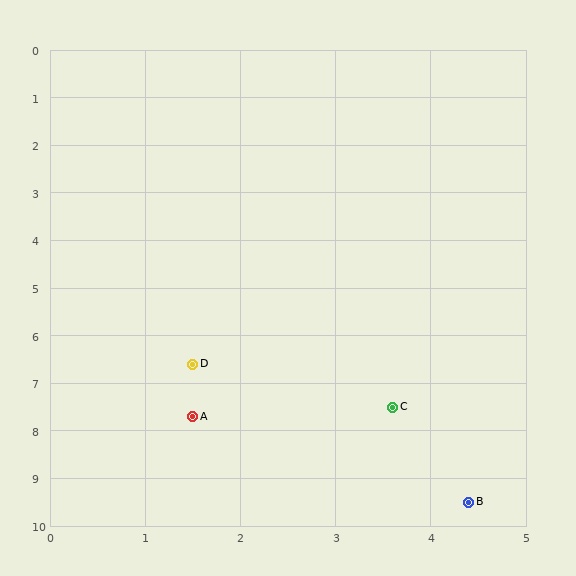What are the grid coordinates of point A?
Point A is at approximately (1.5, 7.7).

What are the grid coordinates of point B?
Point B is at approximately (4.4, 9.5).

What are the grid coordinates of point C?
Point C is at approximately (3.6, 7.5).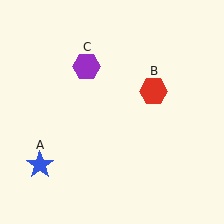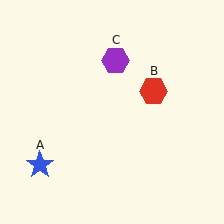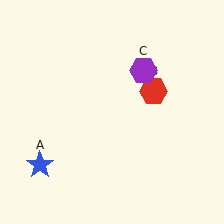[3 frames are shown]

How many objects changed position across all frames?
1 object changed position: purple hexagon (object C).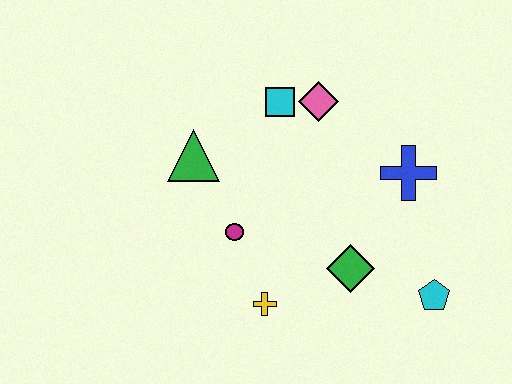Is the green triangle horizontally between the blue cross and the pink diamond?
No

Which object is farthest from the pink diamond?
The cyan pentagon is farthest from the pink diamond.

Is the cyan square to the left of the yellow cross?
No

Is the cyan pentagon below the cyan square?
Yes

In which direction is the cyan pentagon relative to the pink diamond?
The cyan pentagon is below the pink diamond.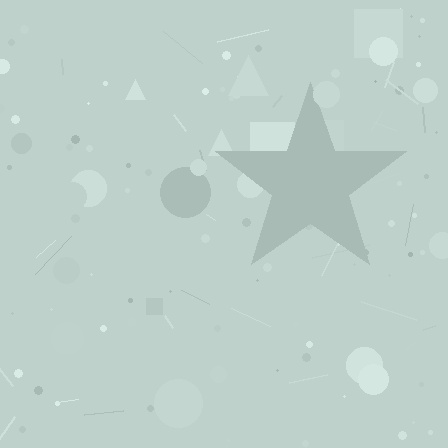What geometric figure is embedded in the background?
A star is embedded in the background.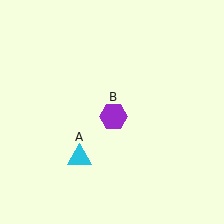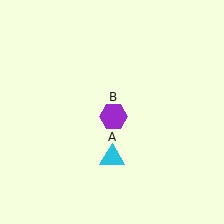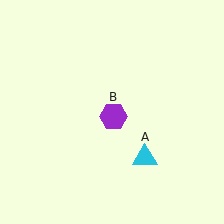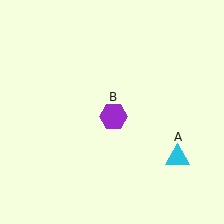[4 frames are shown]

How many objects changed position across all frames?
1 object changed position: cyan triangle (object A).